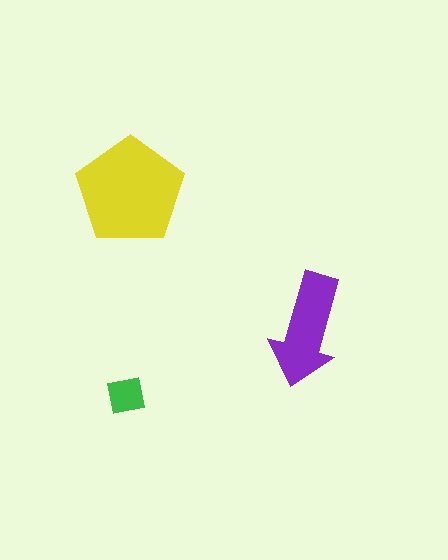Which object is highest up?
The yellow pentagon is topmost.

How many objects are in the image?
There are 3 objects in the image.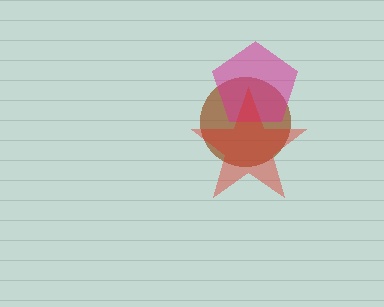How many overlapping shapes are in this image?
There are 3 overlapping shapes in the image.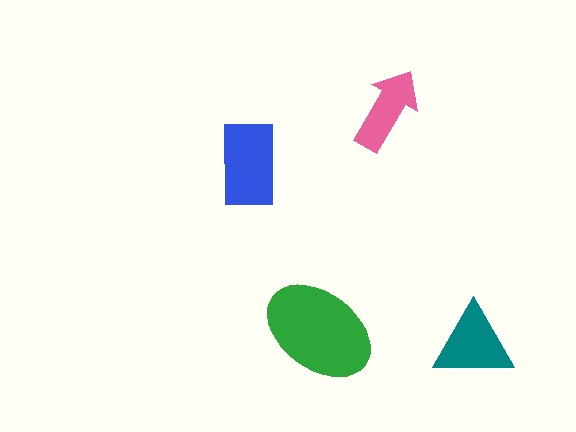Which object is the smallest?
The pink arrow.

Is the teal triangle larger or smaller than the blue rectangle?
Smaller.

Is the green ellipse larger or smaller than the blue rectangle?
Larger.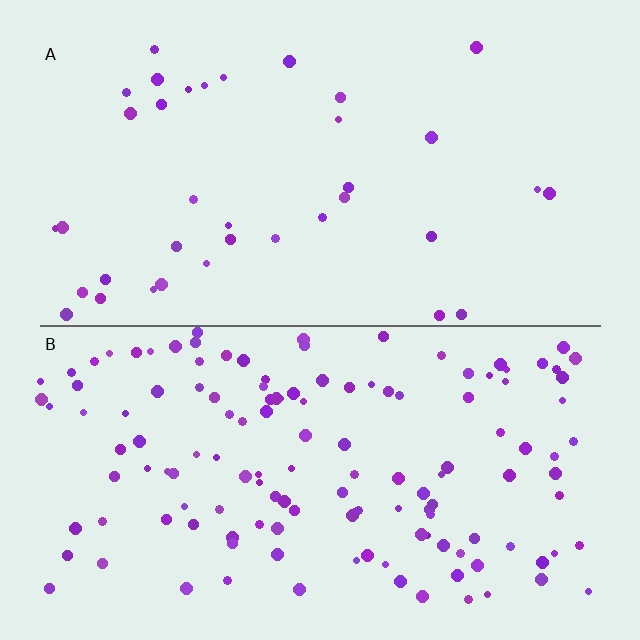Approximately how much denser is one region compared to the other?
Approximately 3.7× — region B over region A.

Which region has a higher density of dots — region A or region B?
B (the bottom).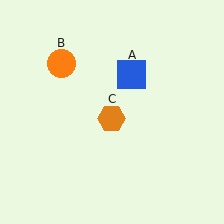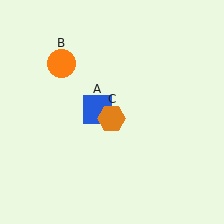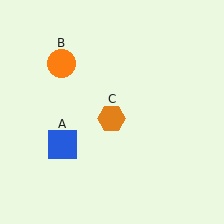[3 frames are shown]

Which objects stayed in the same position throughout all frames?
Orange circle (object B) and orange hexagon (object C) remained stationary.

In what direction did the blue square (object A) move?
The blue square (object A) moved down and to the left.